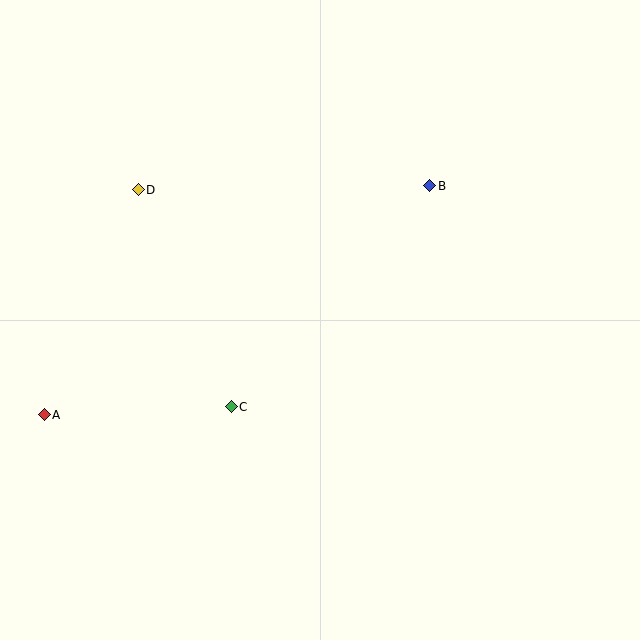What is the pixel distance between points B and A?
The distance between B and A is 448 pixels.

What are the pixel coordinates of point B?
Point B is at (430, 186).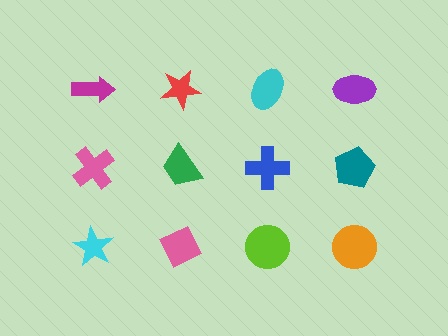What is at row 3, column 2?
A pink diamond.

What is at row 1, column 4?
A purple ellipse.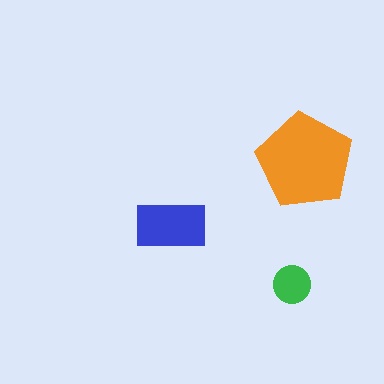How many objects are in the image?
There are 3 objects in the image.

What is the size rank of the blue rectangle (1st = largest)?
2nd.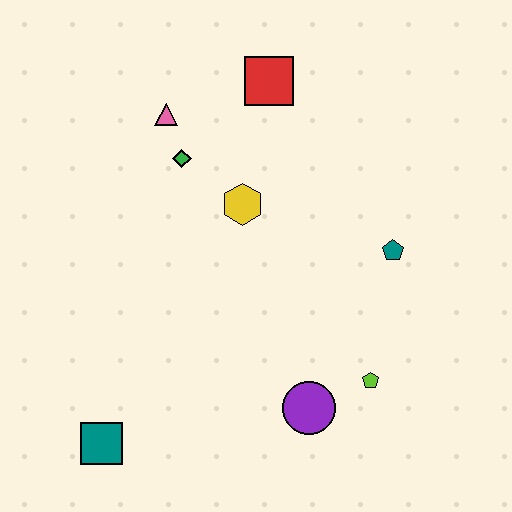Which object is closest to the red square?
The pink triangle is closest to the red square.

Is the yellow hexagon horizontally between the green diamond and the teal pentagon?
Yes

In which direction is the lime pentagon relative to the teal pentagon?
The lime pentagon is below the teal pentagon.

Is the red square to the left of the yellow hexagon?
No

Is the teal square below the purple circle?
Yes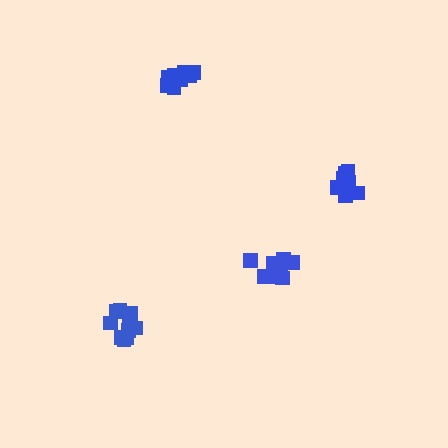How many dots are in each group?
Group 1: 10 dots, Group 2: 11 dots, Group 3: 11 dots, Group 4: 7 dots (39 total).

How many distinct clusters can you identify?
There are 4 distinct clusters.